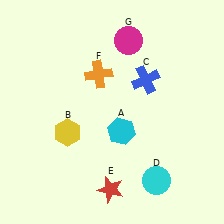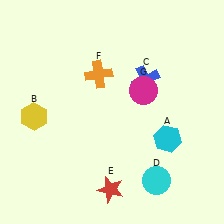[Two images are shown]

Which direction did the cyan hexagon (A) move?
The cyan hexagon (A) moved right.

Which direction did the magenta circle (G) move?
The magenta circle (G) moved down.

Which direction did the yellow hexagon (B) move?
The yellow hexagon (B) moved left.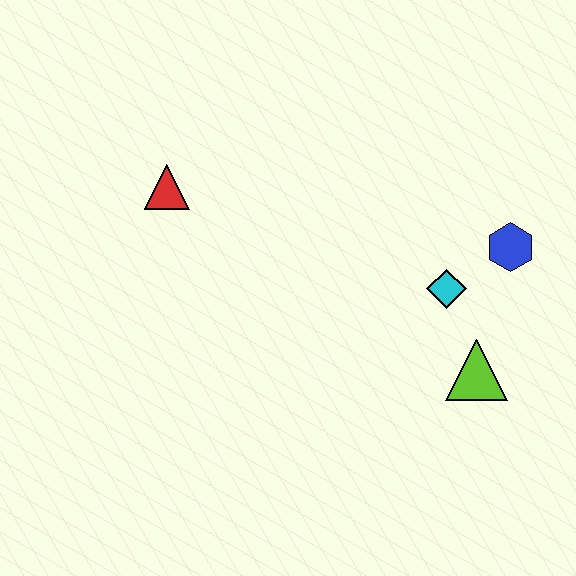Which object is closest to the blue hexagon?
The cyan diamond is closest to the blue hexagon.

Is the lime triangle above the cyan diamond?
No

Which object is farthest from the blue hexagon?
The red triangle is farthest from the blue hexagon.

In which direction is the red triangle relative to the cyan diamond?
The red triangle is to the left of the cyan diamond.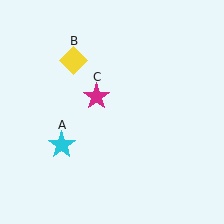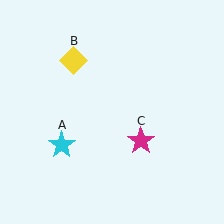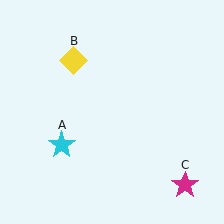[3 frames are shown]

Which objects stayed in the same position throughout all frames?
Cyan star (object A) and yellow diamond (object B) remained stationary.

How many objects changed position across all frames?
1 object changed position: magenta star (object C).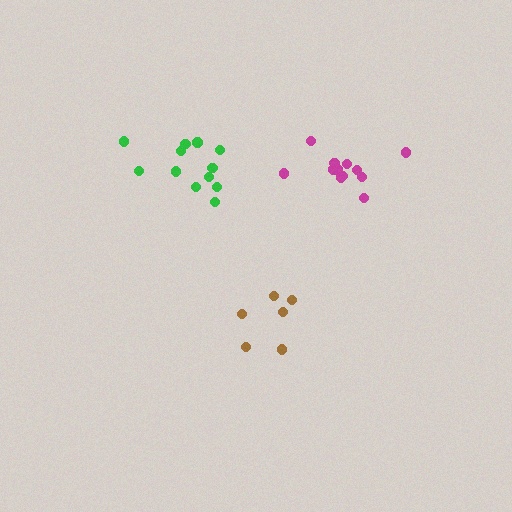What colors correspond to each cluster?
The clusters are colored: green, brown, magenta.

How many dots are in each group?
Group 1: 12 dots, Group 2: 6 dots, Group 3: 12 dots (30 total).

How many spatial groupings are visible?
There are 3 spatial groupings.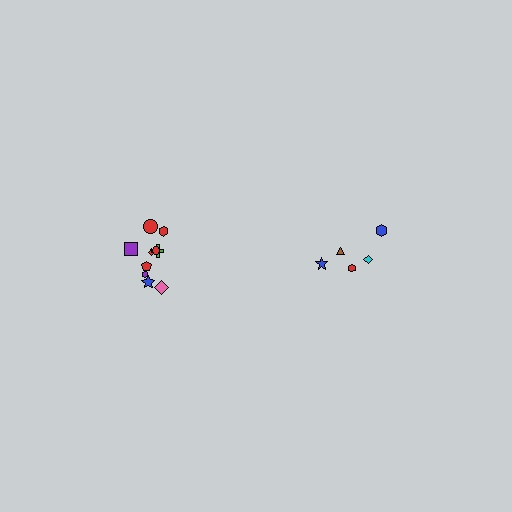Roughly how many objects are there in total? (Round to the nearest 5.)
Roughly 15 objects in total.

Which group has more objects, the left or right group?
The left group.